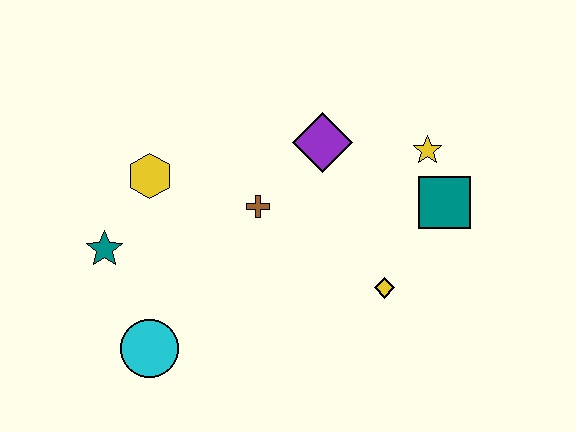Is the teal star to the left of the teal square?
Yes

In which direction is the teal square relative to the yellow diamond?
The teal square is above the yellow diamond.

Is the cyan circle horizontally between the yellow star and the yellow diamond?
No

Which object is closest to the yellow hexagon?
The teal star is closest to the yellow hexagon.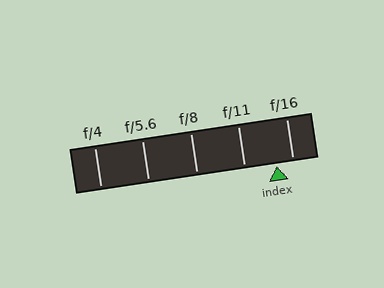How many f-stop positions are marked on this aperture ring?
There are 5 f-stop positions marked.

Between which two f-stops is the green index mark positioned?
The index mark is between f/11 and f/16.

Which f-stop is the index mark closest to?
The index mark is closest to f/16.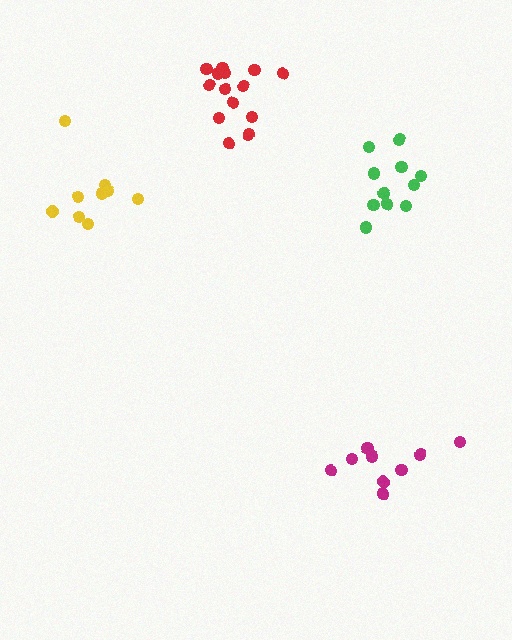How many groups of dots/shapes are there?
There are 4 groups.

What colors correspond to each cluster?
The clusters are colored: magenta, green, yellow, red.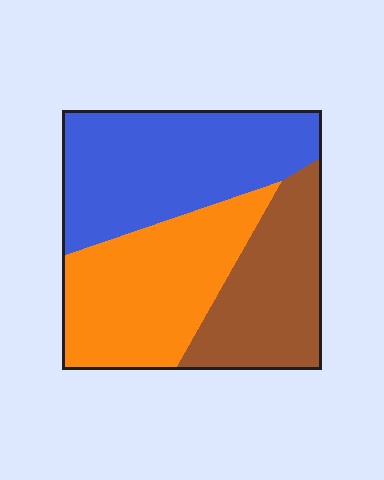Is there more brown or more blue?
Blue.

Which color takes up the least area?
Brown, at roughly 25%.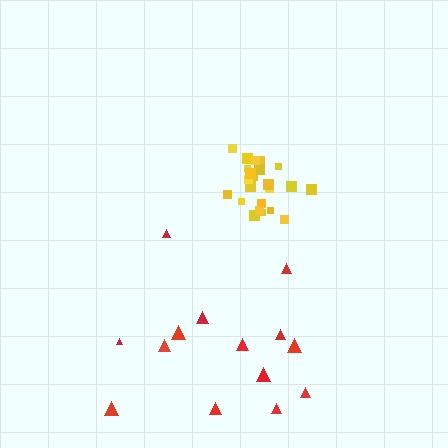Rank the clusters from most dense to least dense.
yellow, red.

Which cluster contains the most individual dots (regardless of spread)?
Yellow (24).